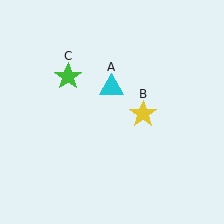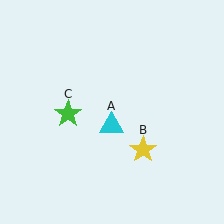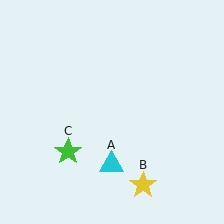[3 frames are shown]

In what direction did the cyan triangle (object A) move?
The cyan triangle (object A) moved down.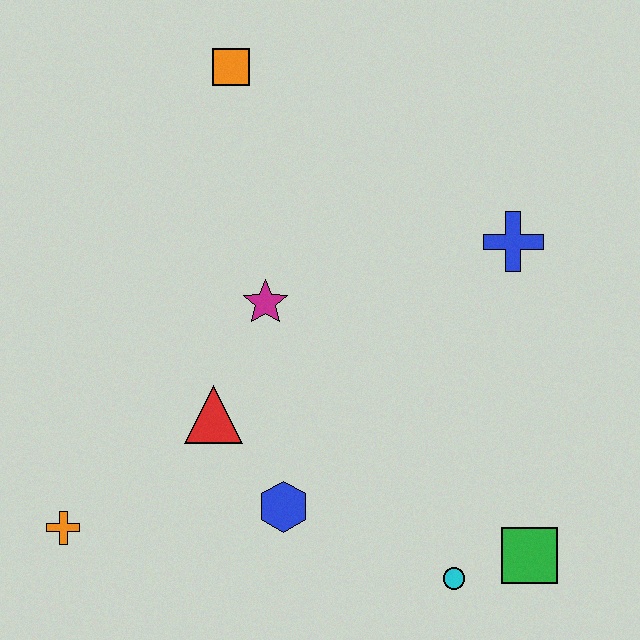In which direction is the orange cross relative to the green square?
The orange cross is to the left of the green square.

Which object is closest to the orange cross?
The red triangle is closest to the orange cross.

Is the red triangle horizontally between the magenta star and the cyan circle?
No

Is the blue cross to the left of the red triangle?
No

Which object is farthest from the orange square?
The green square is farthest from the orange square.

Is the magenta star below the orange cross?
No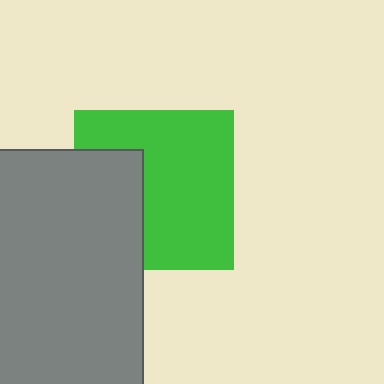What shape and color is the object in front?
The object in front is a gray rectangle.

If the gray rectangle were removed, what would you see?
You would see the complete green square.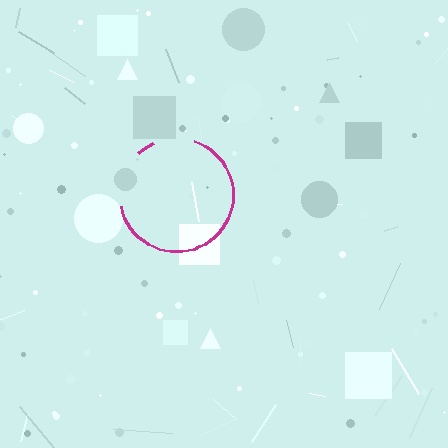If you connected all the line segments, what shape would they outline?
They would outline a circle.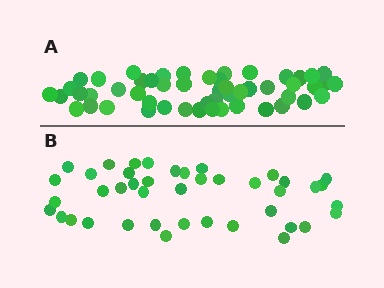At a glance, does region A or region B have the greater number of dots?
Region A (the top region) has more dots.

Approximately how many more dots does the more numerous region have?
Region A has roughly 10 or so more dots than region B.